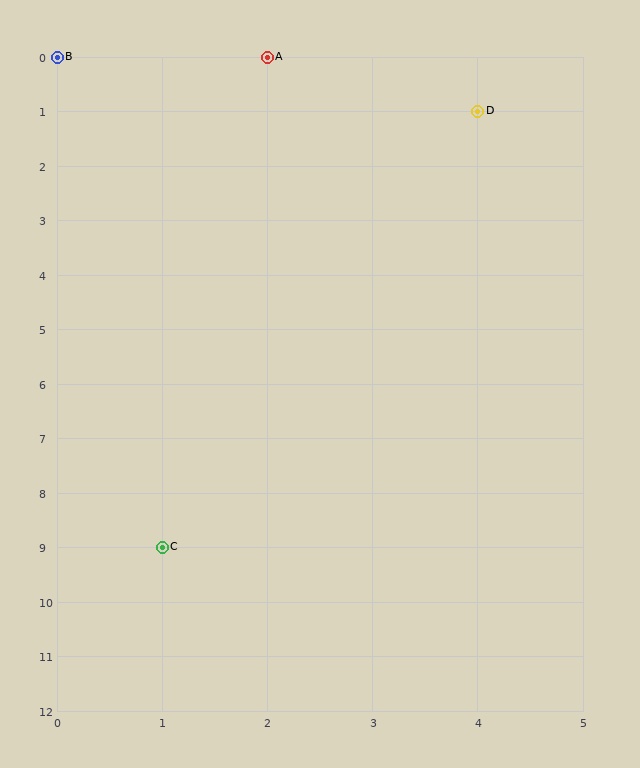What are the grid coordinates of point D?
Point D is at grid coordinates (4, 1).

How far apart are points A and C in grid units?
Points A and C are 1 column and 9 rows apart (about 9.1 grid units diagonally).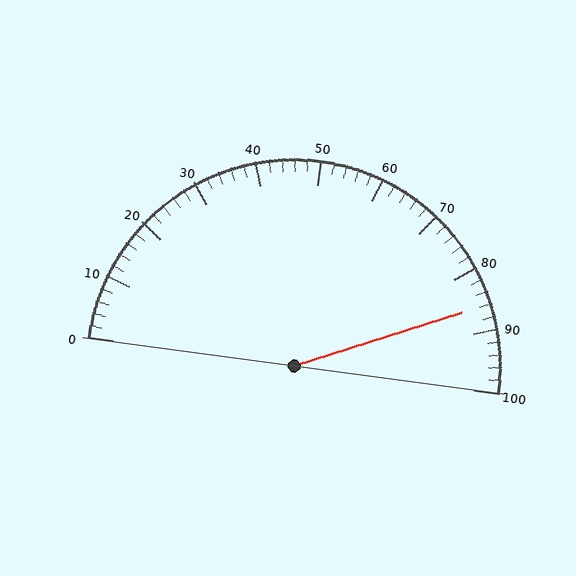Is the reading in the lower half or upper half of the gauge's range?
The reading is in the upper half of the range (0 to 100).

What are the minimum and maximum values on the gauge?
The gauge ranges from 0 to 100.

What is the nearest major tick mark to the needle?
The nearest major tick mark is 90.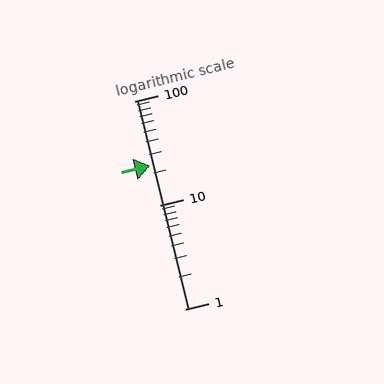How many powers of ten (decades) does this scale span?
The scale spans 2 decades, from 1 to 100.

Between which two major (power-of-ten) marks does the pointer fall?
The pointer is between 10 and 100.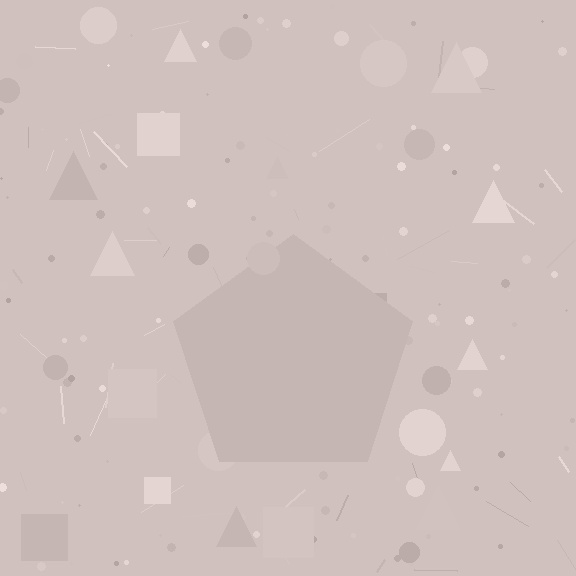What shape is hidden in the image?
A pentagon is hidden in the image.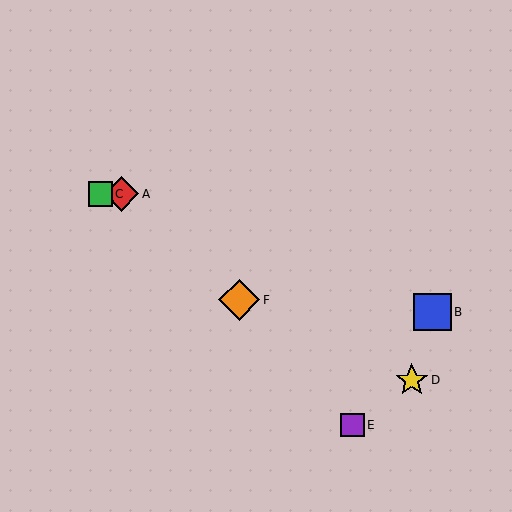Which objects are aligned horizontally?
Objects A, C are aligned horizontally.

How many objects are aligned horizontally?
2 objects (A, C) are aligned horizontally.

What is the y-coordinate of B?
Object B is at y≈312.